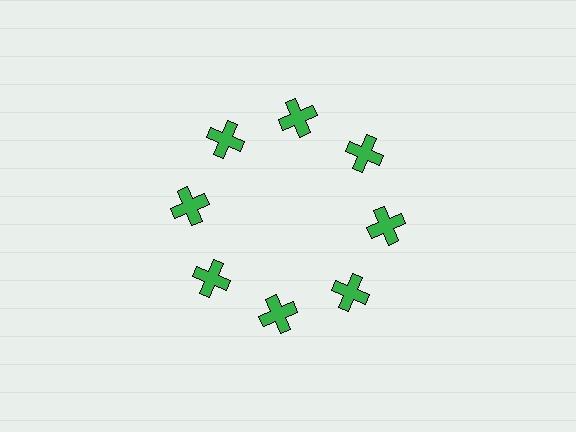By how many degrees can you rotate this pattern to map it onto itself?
The pattern maps onto itself every 45 degrees of rotation.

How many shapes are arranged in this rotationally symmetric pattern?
There are 8 shapes, arranged in 8 groups of 1.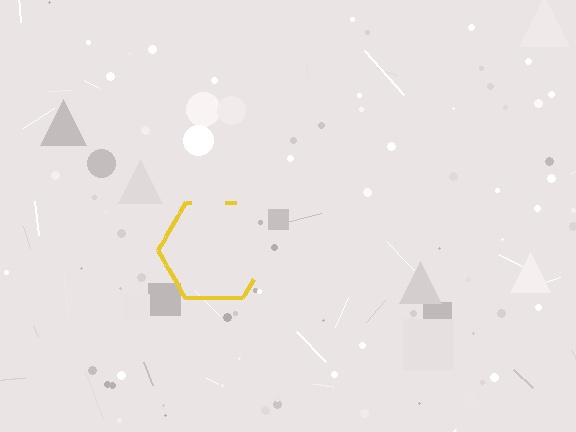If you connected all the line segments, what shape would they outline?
They would outline a hexagon.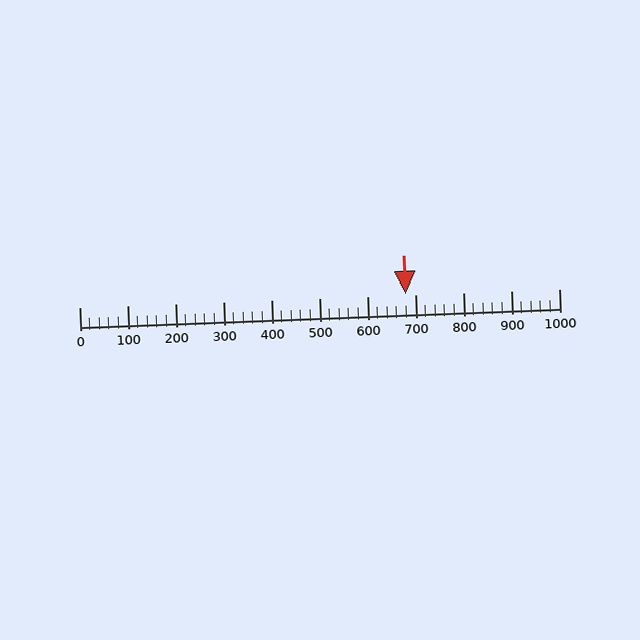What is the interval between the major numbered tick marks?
The major tick marks are spaced 100 units apart.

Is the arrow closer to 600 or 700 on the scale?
The arrow is closer to 700.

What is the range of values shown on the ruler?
The ruler shows values from 0 to 1000.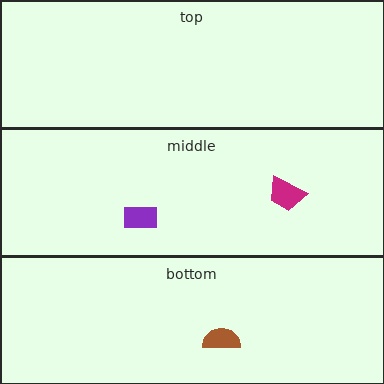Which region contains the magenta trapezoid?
The middle region.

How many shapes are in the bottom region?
1.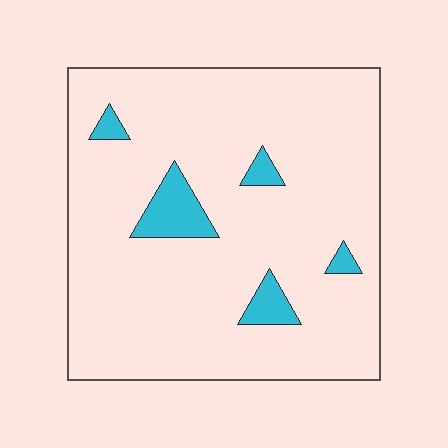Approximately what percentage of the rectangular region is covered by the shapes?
Approximately 10%.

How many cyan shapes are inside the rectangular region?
5.